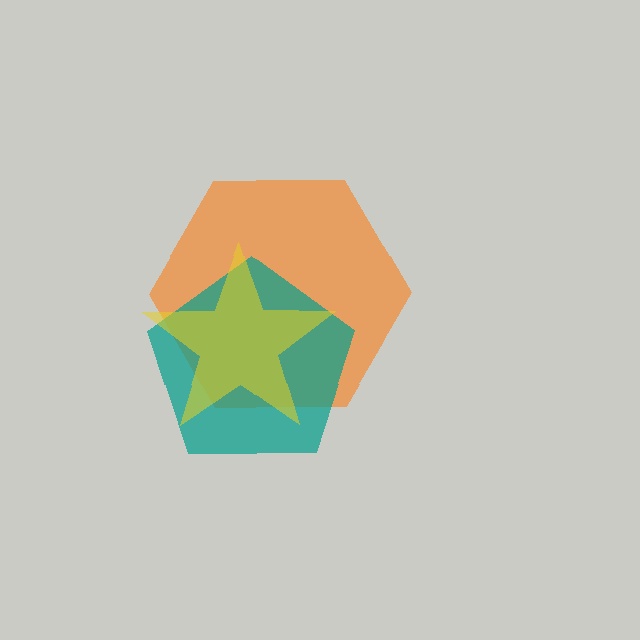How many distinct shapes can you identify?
There are 3 distinct shapes: an orange hexagon, a teal pentagon, a yellow star.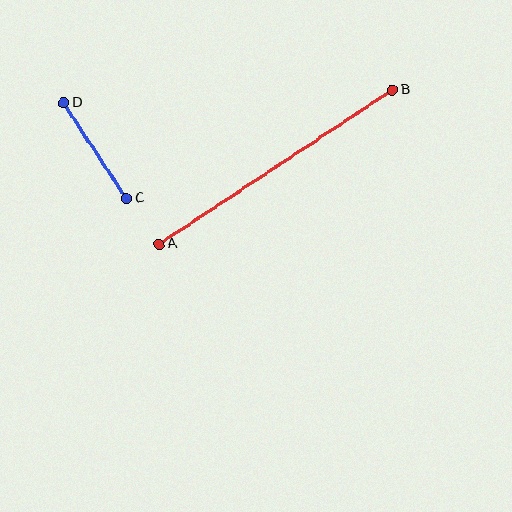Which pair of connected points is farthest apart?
Points A and B are farthest apart.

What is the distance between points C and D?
The distance is approximately 114 pixels.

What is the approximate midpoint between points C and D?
The midpoint is at approximately (95, 150) pixels.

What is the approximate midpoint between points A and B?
The midpoint is at approximately (276, 167) pixels.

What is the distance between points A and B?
The distance is approximately 280 pixels.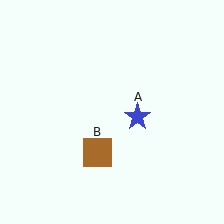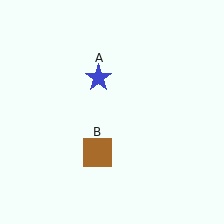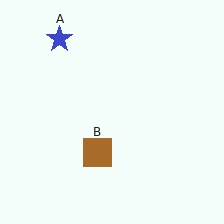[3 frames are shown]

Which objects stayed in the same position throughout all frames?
Brown square (object B) remained stationary.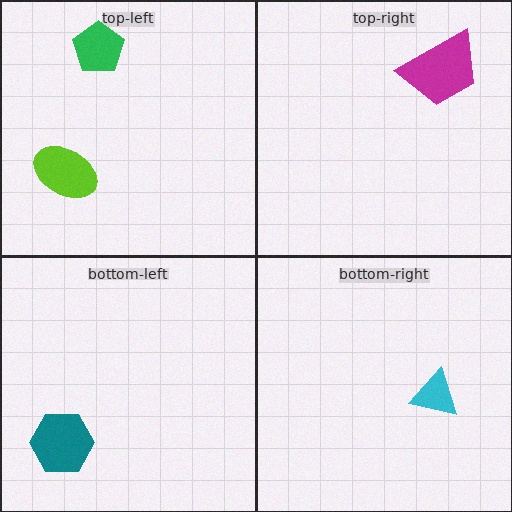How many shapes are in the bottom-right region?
1.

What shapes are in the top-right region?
The magenta trapezoid.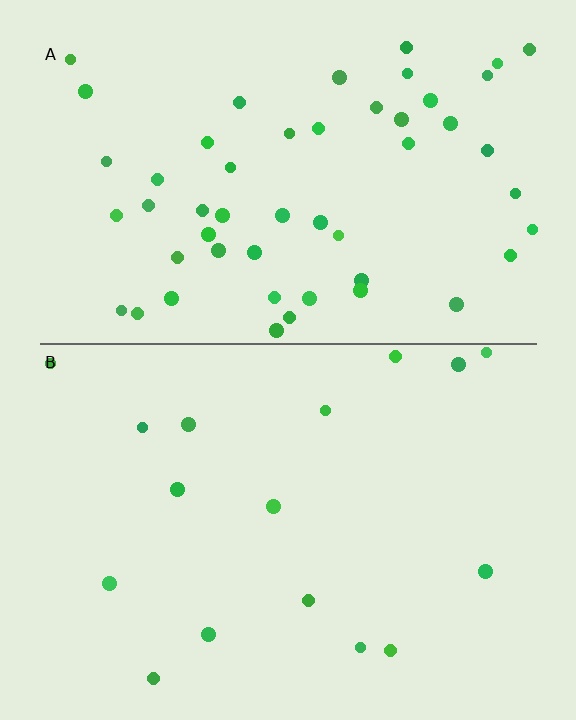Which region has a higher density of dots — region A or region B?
A (the top).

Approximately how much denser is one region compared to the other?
Approximately 3.1× — region A over region B.